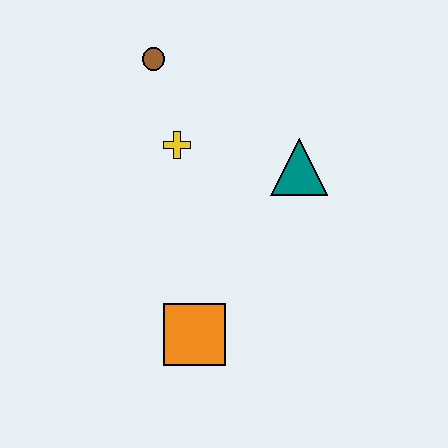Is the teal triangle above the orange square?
Yes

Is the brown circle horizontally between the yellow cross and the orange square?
No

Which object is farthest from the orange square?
The brown circle is farthest from the orange square.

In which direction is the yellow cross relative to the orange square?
The yellow cross is above the orange square.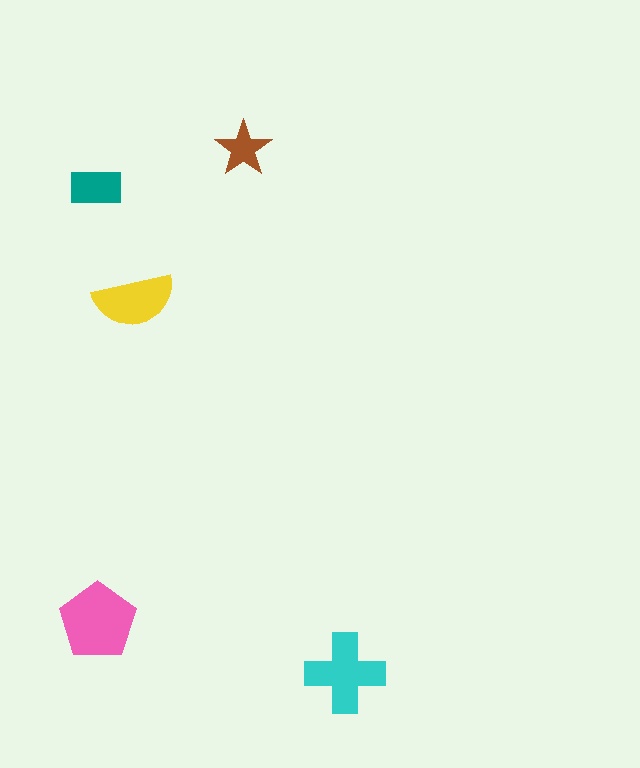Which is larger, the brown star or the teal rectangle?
The teal rectangle.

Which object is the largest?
The pink pentagon.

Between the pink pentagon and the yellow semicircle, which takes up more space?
The pink pentagon.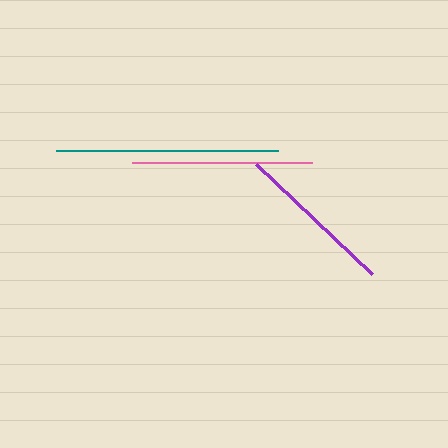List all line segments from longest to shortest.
From longest to shortest: teal, pink, purple.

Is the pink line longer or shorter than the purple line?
The pink line is longer than the purple line.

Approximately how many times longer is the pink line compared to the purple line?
The pink line is approximately 1.1 times the length of the purple line.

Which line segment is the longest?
The teal line is the longest at approximately 222 pixels.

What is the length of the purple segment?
The purple segment is approximately 160 pixels long.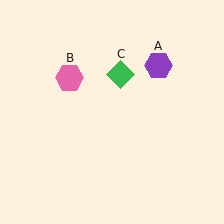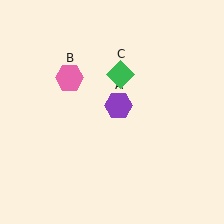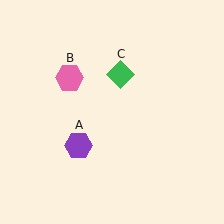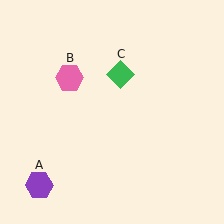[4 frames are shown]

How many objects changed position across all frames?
1 object changed position: purple hexagon (object A).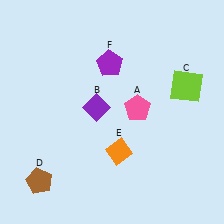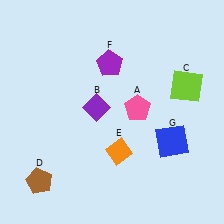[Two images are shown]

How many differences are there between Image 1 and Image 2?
There is 1 difference between the two images.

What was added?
A blue square (G) was added in Image 2.